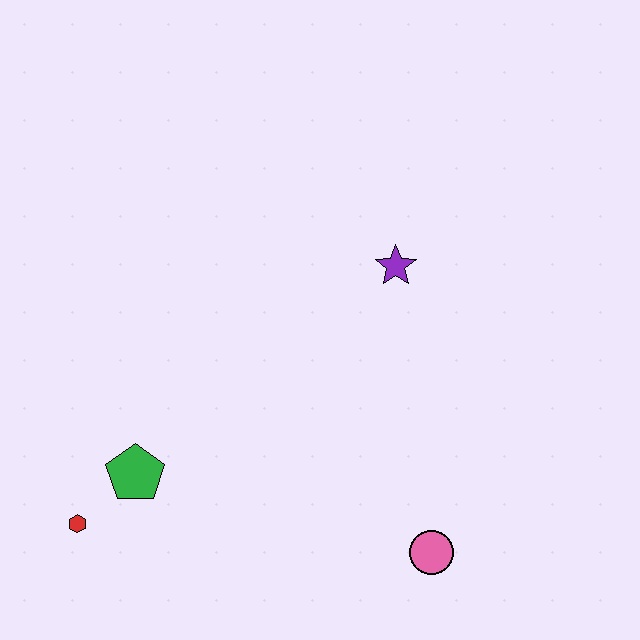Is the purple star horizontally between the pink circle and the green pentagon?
Yes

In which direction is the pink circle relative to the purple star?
The pink circle is below the purple star.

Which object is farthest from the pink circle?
The red hexagon is farthest from the pink circle.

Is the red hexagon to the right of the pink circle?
No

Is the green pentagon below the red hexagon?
No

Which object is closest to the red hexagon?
The green pentagon is closest to the red hexagon.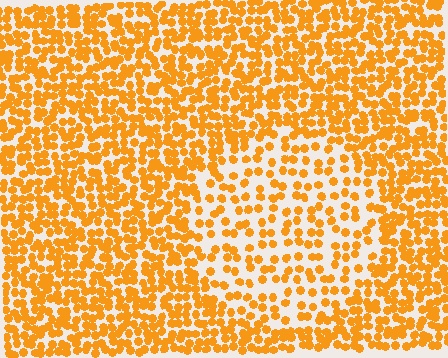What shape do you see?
I see a circle.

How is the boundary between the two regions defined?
The boundary is defined by a change in element density (approximately 2.0x ratio). All elements are the same color, size, and shape.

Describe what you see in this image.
The image contains small orange elements arranged at two different densities. A circle-shaped region is visible where the elements are less densely packed than the surrounding area.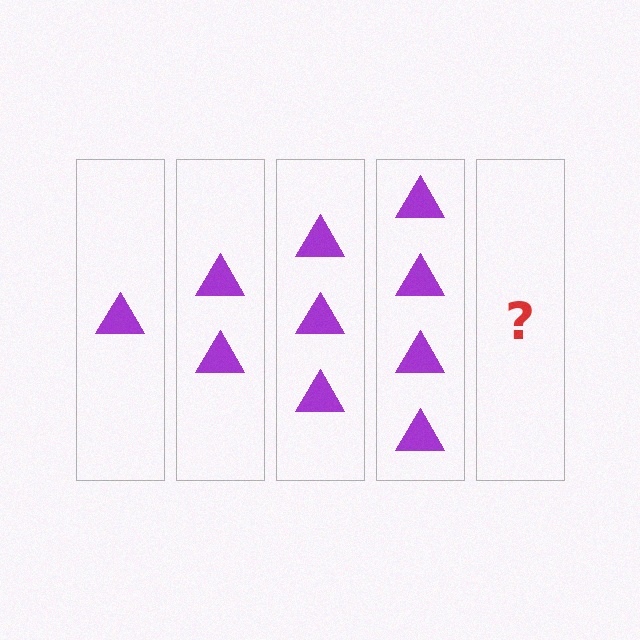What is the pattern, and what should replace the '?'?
The pattern is that each step adds one more triangle. The '?' should be 5 triangles.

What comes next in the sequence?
The next element should be 5 triangles.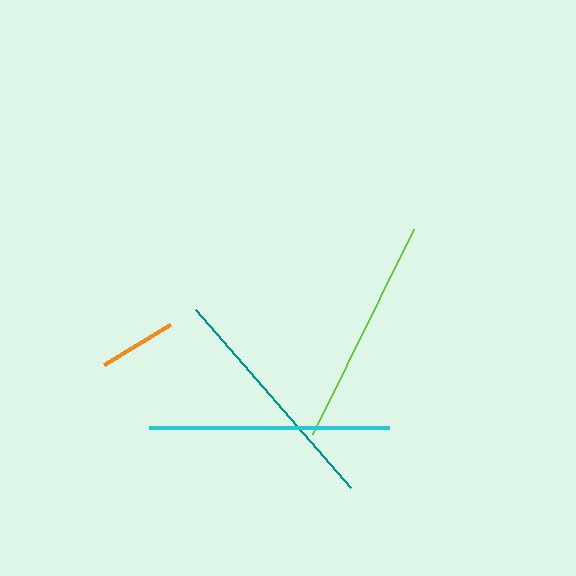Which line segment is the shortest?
The orange line is the shortest at approximately 77 pixels.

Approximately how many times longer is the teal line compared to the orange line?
The teal line is approximately 3.1 times the length of the orange line.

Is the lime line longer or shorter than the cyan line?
The cyan line is longer than the lime line.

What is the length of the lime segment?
The lime segment is approximately 229 pixels long.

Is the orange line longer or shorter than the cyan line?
The cyan line is longer than the orange line.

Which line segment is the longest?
The cyan line is the longest at approximately 240 pixels.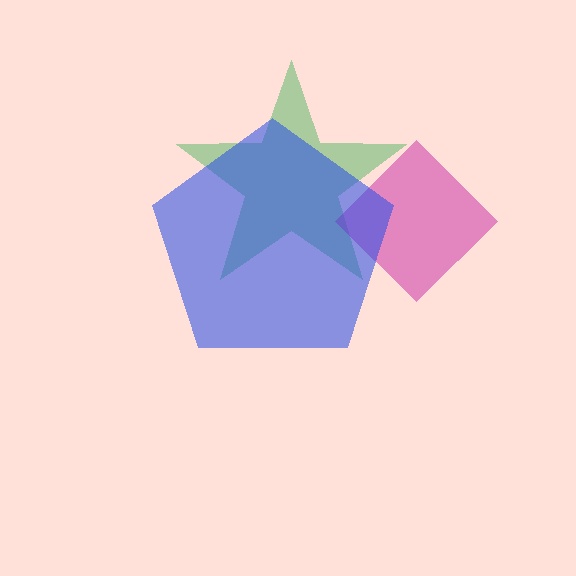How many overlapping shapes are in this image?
There are 3 overlapping shapes in the image.